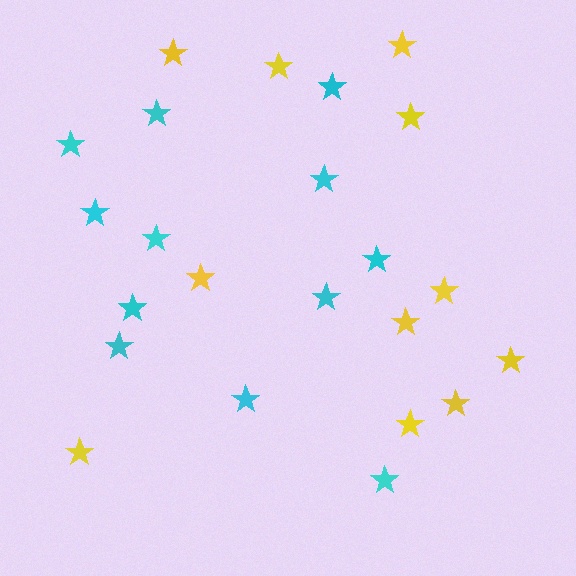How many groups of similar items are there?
There are 2 groups: one group of cyan stars (12) and one group of yellow stars (11).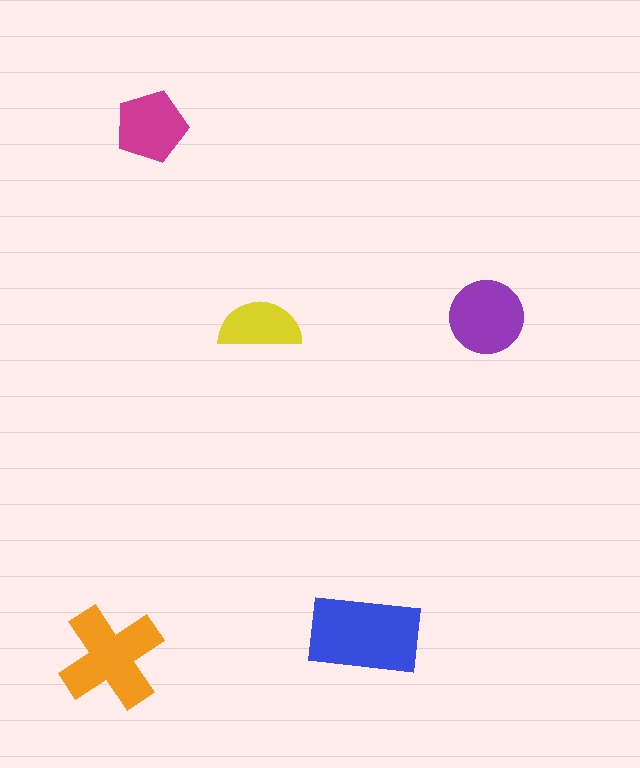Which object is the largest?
The blue rectangle.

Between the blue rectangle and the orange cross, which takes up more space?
The blue rectangle.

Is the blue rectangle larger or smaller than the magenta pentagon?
Larger.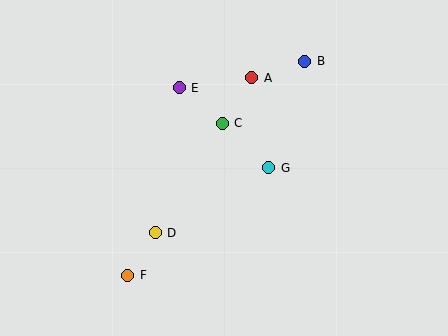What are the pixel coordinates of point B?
Point B is at (305, 61).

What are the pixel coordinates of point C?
Point C is at (222, 123).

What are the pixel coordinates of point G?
Point G is at (269, 168).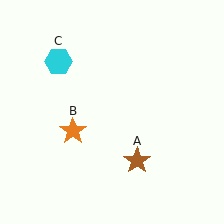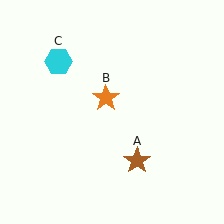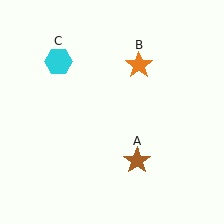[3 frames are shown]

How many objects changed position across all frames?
1 object changed position: orange star (object B).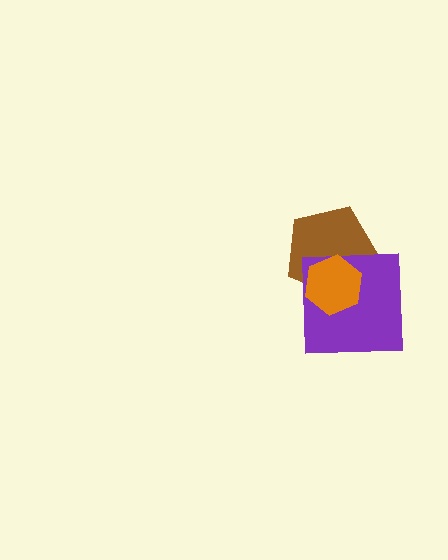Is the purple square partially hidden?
Yes, it is partially covered by another shape.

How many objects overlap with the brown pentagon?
2 objects overlap with the brown pentagon.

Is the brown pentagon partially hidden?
Yes, it is partially covered by another shape.